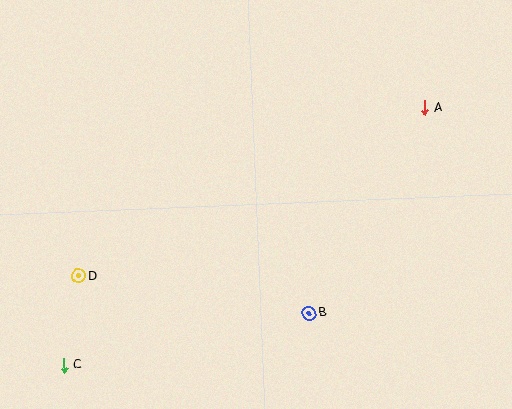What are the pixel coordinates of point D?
Point D is at (79, 276).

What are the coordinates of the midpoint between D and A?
The midpoint between D and A is at (252, 192).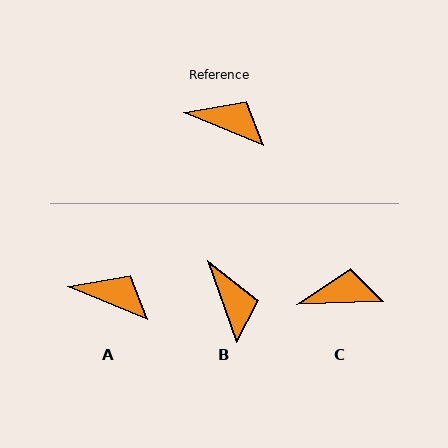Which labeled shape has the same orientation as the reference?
A.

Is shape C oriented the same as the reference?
No, it is off by about 25 degrees.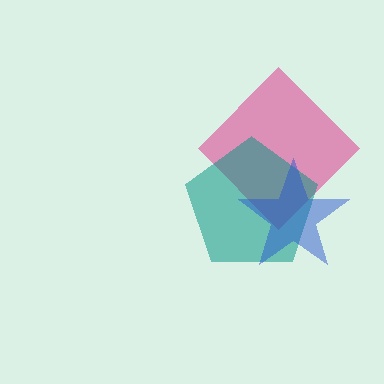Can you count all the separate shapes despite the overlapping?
Yes, there are 3 separate shapes.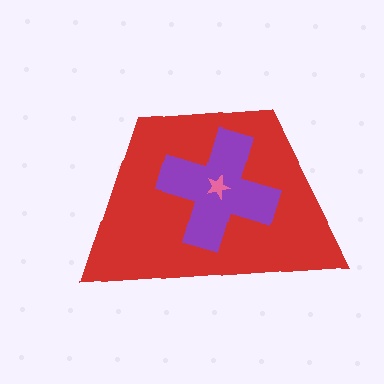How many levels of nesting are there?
3.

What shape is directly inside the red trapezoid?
The purple cross.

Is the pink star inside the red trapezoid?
Yes.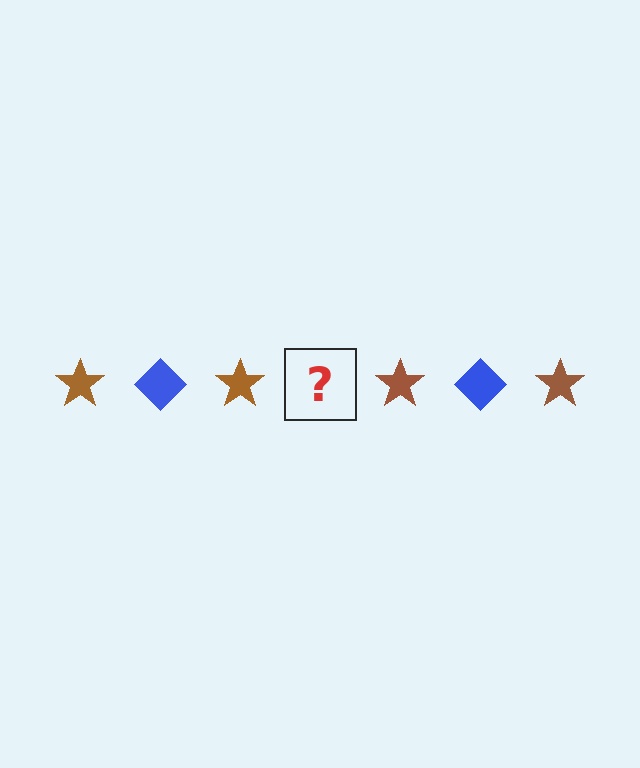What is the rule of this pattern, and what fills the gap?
The rule is that the pattern alternates between brown star and blue diamond. The gap should be filled with a blue diamond.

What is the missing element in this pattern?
The missing element is a blue diamond.